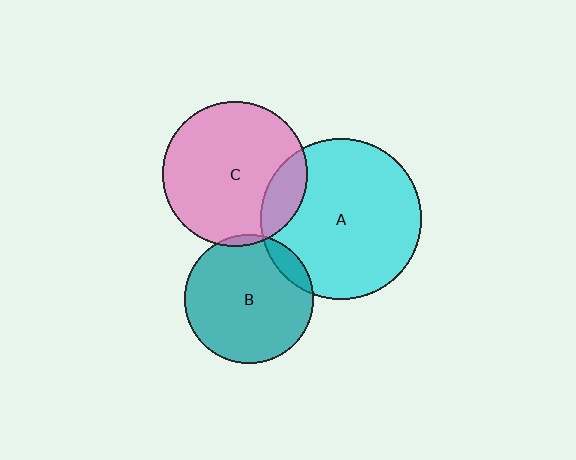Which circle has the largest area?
Circle A (cyan).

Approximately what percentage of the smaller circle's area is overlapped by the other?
Approximately 10%.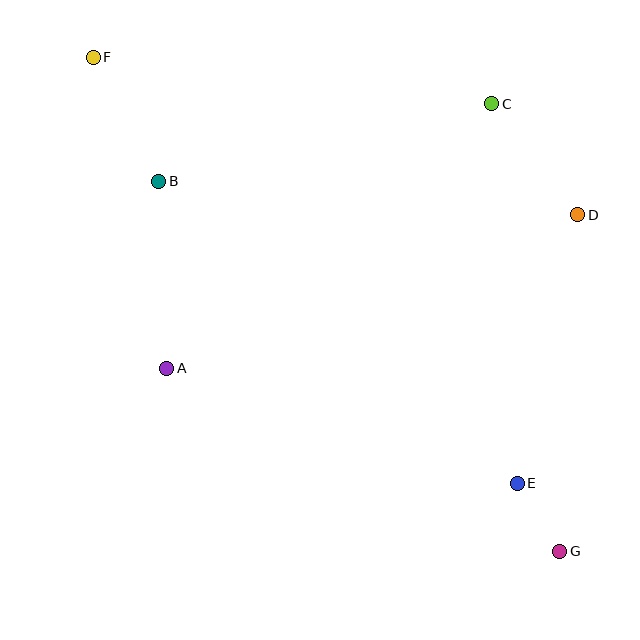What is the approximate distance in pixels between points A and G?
The distance between A and G is approximately 433 pixels.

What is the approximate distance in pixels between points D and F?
The distance between D and F is approximately 509 pixels.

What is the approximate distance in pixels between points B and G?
The distance between B and G is approximately 546 pixels.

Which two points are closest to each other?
Points E and G are closest to each other.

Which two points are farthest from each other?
Points F and G are farthest from each other.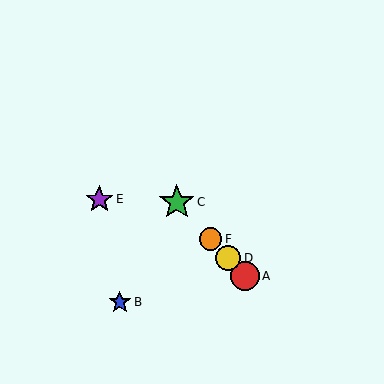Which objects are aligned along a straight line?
Objects A, C, D, F are aligned along a straight line.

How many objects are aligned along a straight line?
4 objects (A, C, D, F) are aligned along a straight line.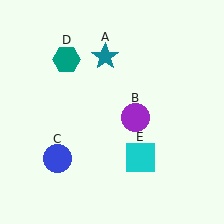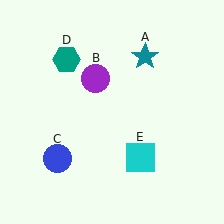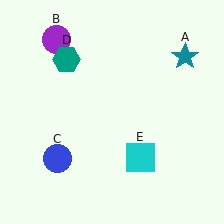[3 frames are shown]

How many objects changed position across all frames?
2 objects changed position: teal star (object A), purple circle (object B).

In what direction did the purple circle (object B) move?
The purple circle (object B) moved up and to the left.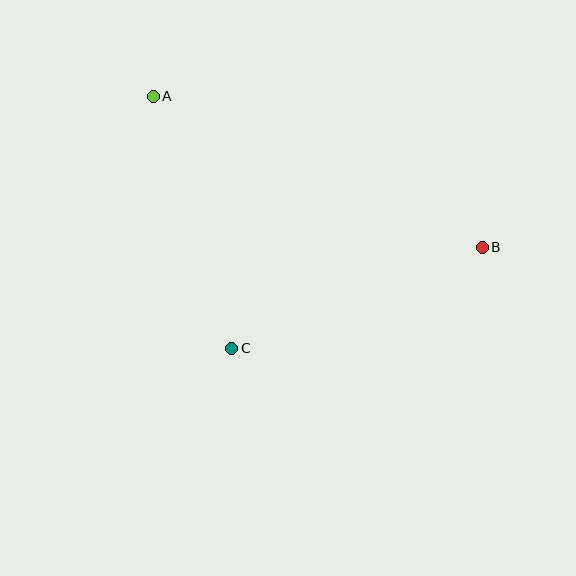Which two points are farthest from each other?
Points A and B are farthest from each other.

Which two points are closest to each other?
Points A and C are closest to each other.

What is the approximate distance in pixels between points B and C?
The distance between B and C is approximately 270 pixels.